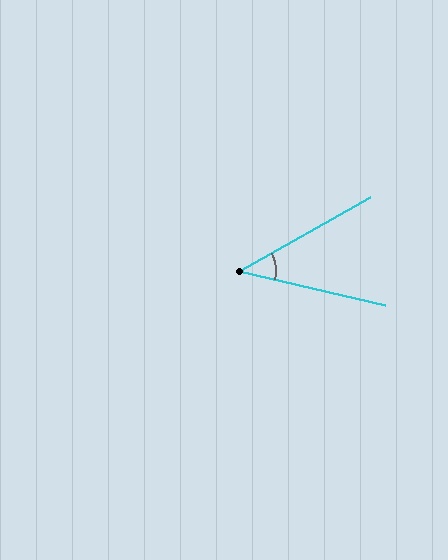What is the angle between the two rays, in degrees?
Approximately 43 degrees.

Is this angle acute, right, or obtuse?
It is acute.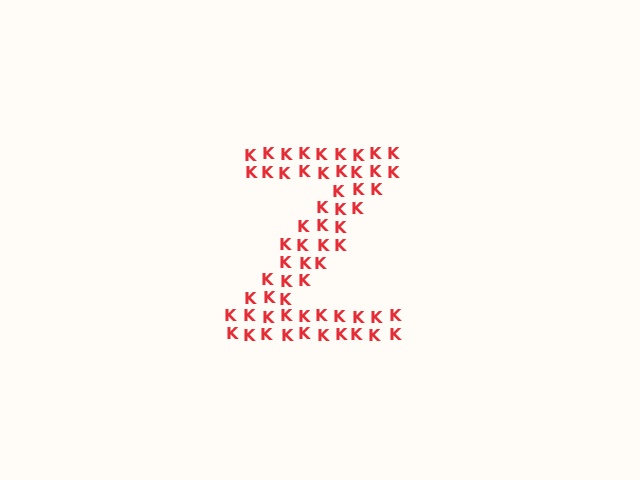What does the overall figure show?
The overall figure shows the letter Z.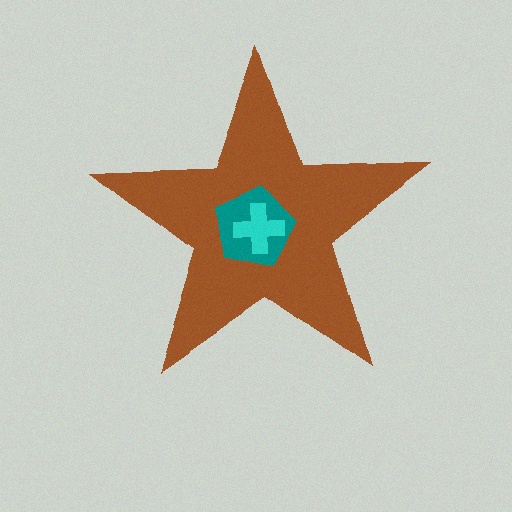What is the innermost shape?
The cyan cross.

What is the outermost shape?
The brown star.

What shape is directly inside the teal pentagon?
The cyan cross.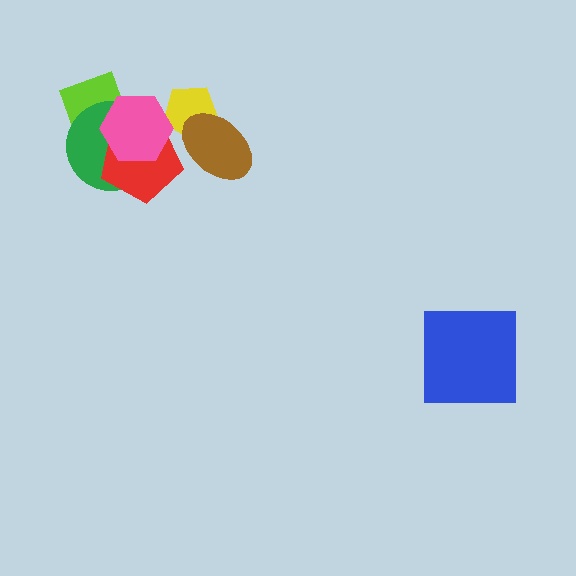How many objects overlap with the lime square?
2 objects overlap with the lime square.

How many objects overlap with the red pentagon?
2 objects overlap with the red pentagon.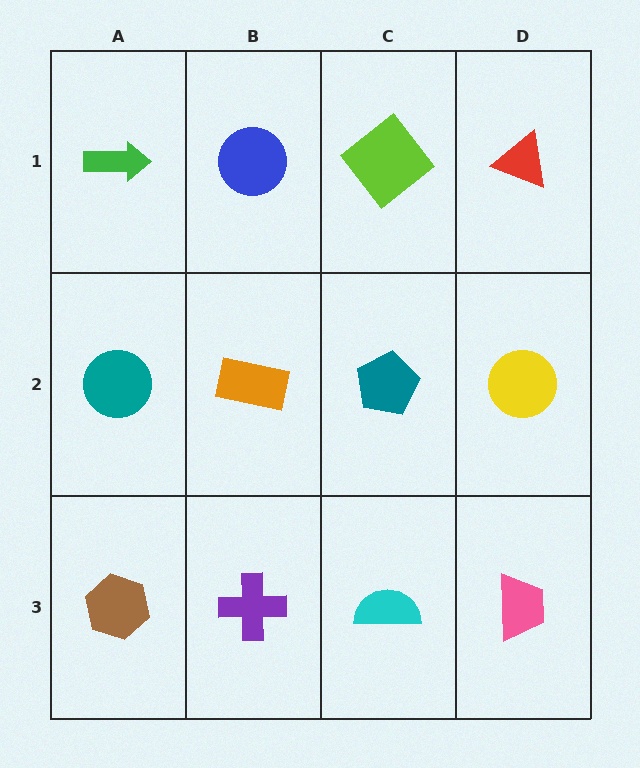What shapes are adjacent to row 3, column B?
An orange rectangle (row 2, column B), a brown hexagon (row 3, column A), a cyan semicircle (row 3, column C).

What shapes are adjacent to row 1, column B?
An orange rectangle (row 2, column B), a green arrow (row 1, column A), a lime diamond (row 1, column C).